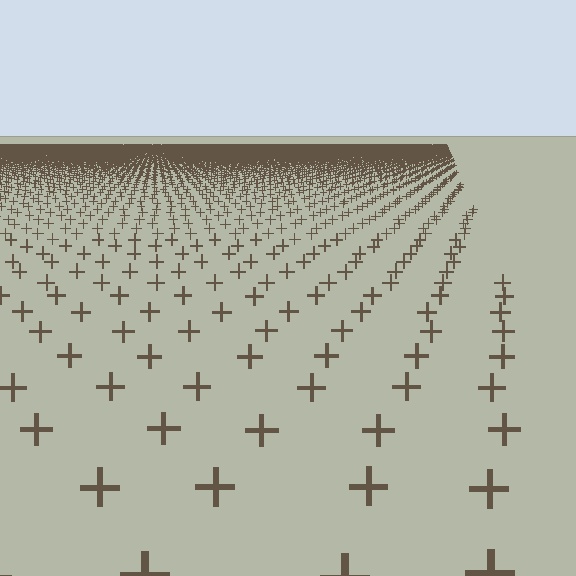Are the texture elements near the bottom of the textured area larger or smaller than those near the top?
Larger. Near the bottom, elements are closer to the viewer and appear at a bigger on-screen size.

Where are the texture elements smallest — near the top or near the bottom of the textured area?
Near the top.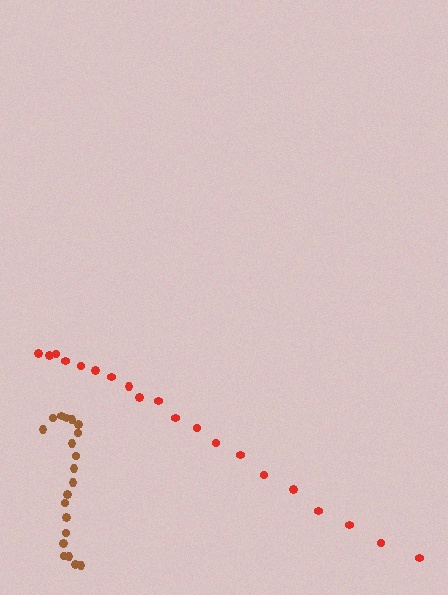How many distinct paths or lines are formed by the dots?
There are 2 distinct paths.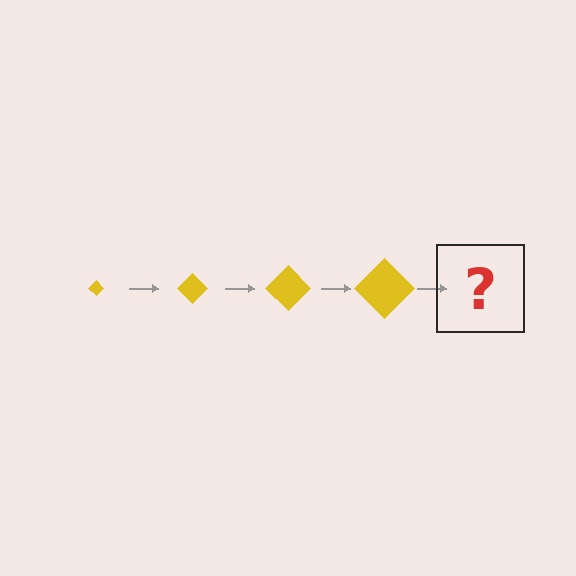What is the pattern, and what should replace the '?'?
The pattern is that the diamond gets progressively larger each step. The '?' should be a yellow diamond, larger than the previous one.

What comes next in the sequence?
The next element should be a yellow diamond, larger than the previous one.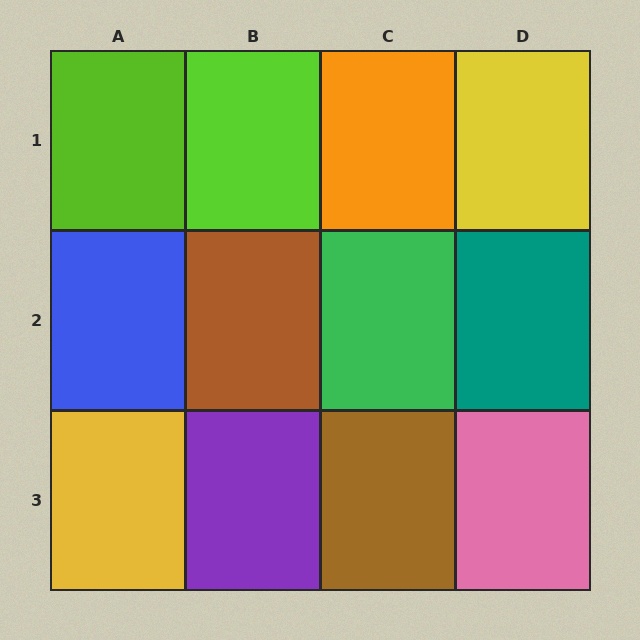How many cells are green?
1 cell is green.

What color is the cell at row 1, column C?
Orange.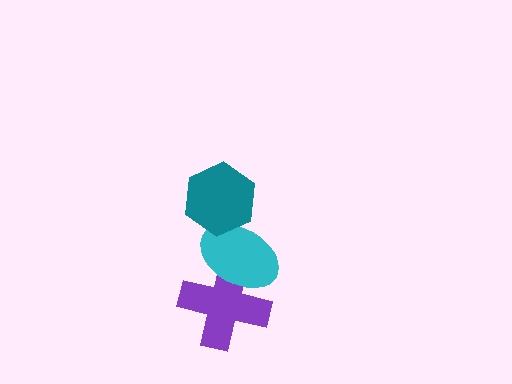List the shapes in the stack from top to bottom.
From top to bottom: the teal hexagon, the cyan ellipse, the purple cross.